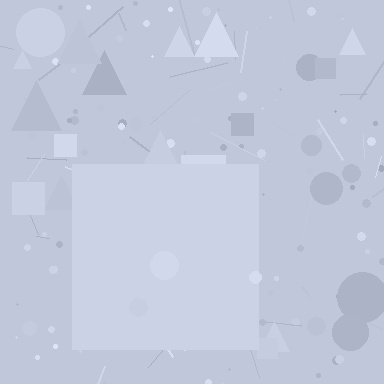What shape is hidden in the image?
A square is hidden in the image.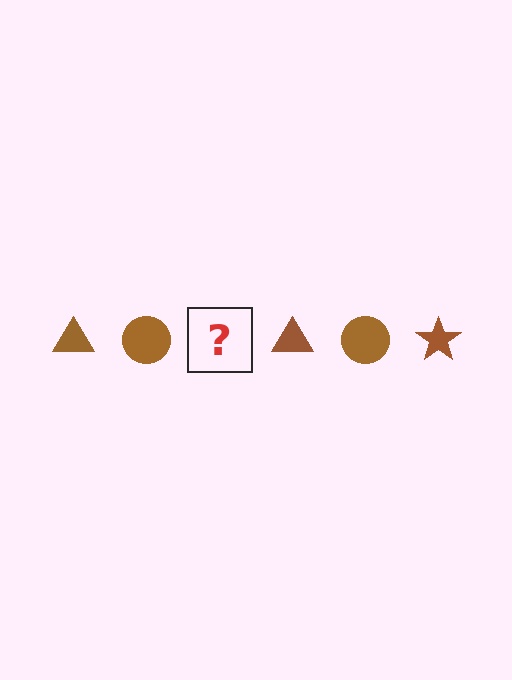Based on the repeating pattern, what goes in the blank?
The blank should be a brown star.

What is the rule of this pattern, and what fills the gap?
The rule is that the pattern cycles through triangle, circle, star shapes in brown. The gap should be filled with a brown star.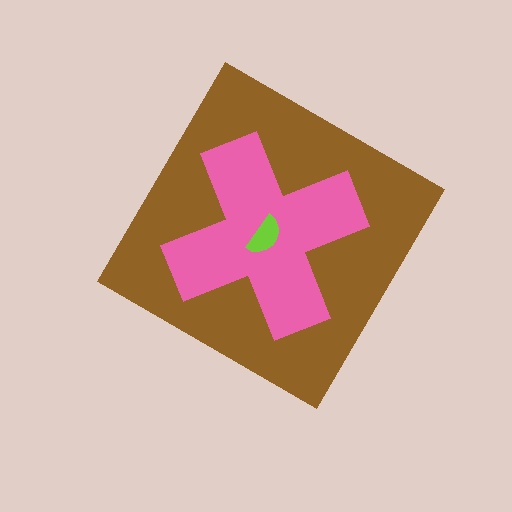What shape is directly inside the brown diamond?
The pink cross.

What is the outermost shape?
The brown diamond.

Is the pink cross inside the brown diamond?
Yes.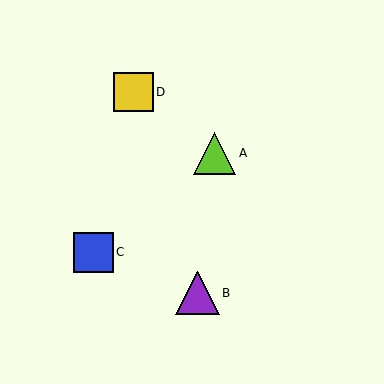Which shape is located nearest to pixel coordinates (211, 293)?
The purple triangle (labeled B) at (197, 293) is nearest to that location.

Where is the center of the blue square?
The center of the blue square is at (93, 252).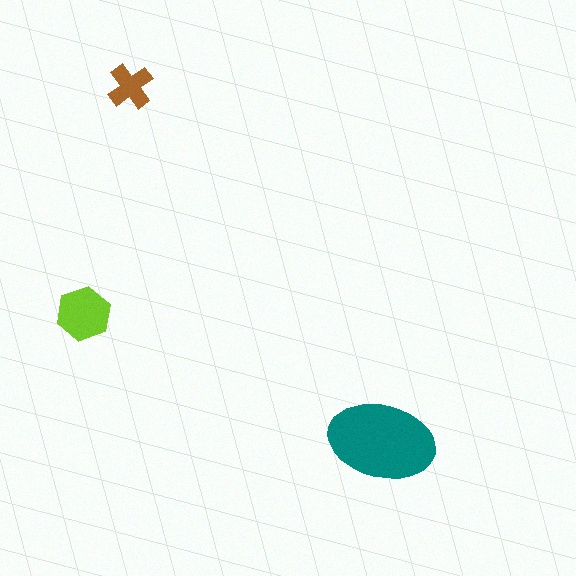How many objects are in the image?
There are 3 objects in the image.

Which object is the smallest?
The brown cross.